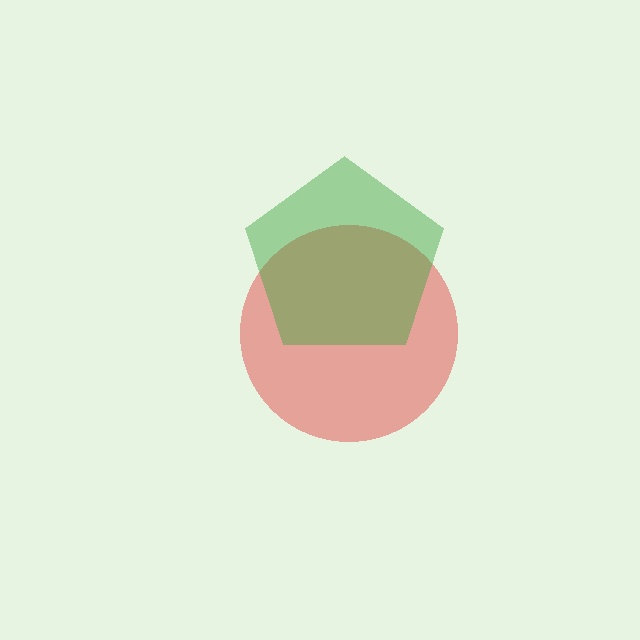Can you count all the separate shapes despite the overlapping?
Yes, there are 2 separate shapes.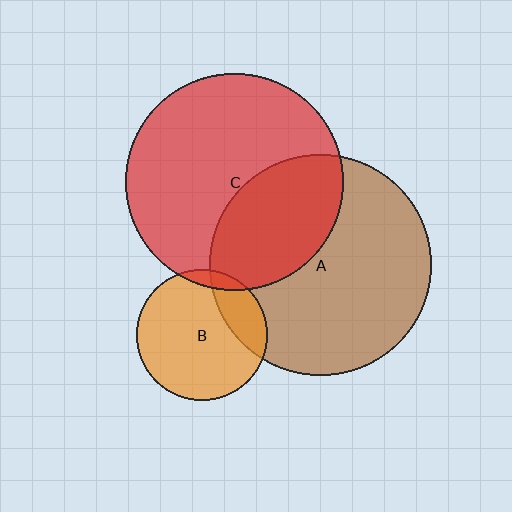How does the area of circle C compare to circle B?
Approximately 2.7 times.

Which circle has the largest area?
Circle A (brown).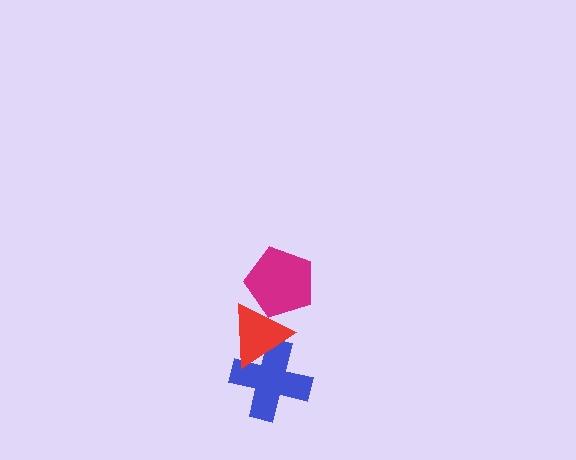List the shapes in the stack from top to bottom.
From top to bottom: the magenta pentagon, the red triangle, the blue cross.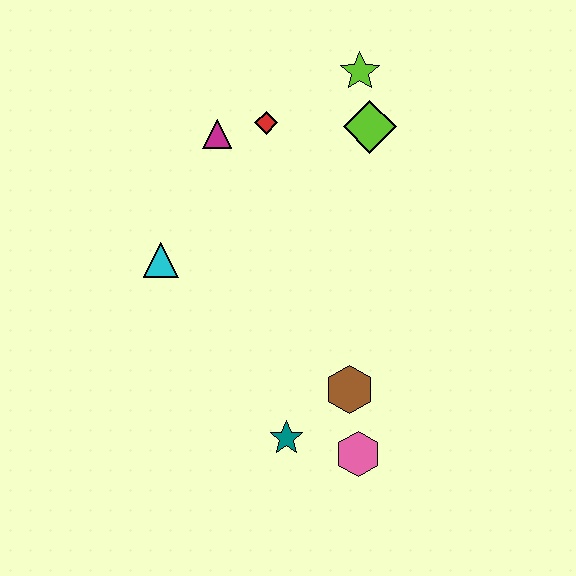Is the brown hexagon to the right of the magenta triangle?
Yes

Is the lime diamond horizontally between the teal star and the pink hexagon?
No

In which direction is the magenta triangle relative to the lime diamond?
The magenta triangle is to the left of the lime diamond.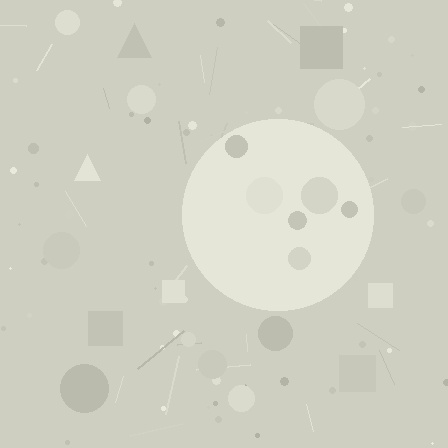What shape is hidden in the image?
A circle is hidden in the image.